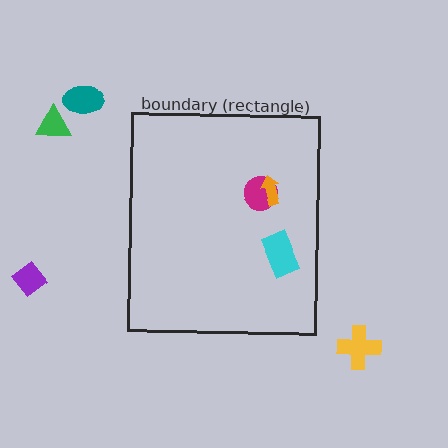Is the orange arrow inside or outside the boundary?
Inside.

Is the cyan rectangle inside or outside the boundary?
Inside.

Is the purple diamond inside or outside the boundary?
Outside.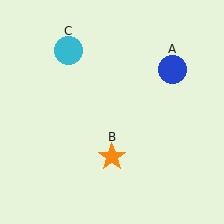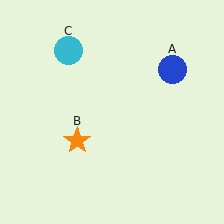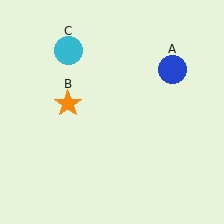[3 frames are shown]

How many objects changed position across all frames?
1 object changed position: orange star (object B).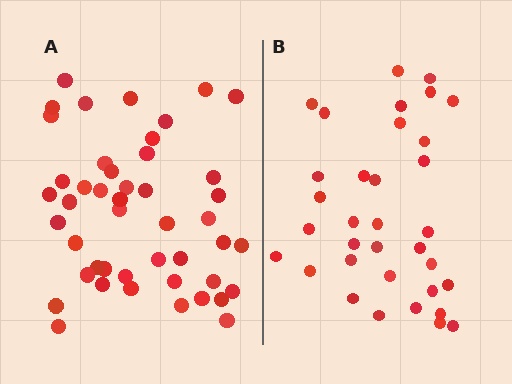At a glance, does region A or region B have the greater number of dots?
Region A (the left region) has more dots.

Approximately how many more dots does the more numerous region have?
Region A has roughly 12 or so more dots than region B.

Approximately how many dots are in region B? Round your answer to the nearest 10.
About 30 dots. (The exact count is 34, which rounds to 30.)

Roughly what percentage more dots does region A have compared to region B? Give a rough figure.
About 35% more.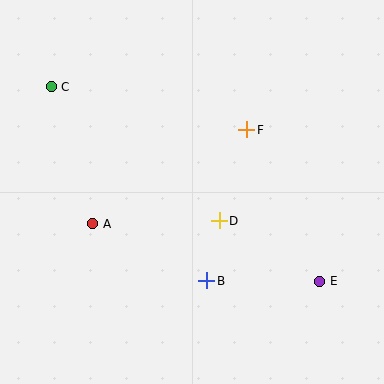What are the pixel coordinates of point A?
Point A is at (93, 224).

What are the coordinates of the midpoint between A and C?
The midpoint between A and C is at (72, 155).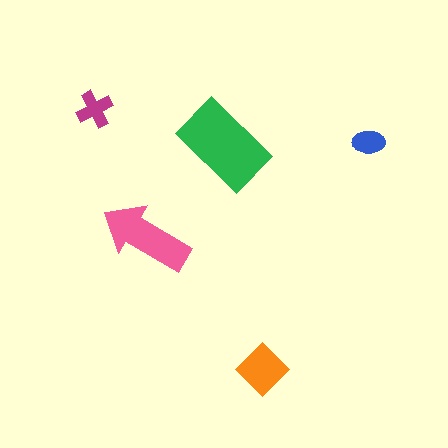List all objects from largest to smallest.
The green rectangle, the pink arrow, the orange diamond, the magenta cross, the blue ellipse.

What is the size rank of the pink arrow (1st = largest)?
2nd.